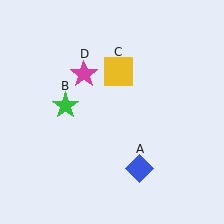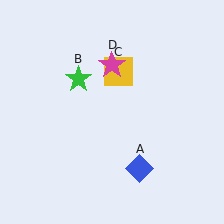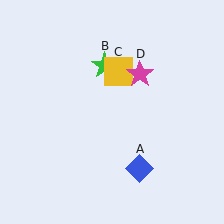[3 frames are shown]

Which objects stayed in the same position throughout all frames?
Blue diamond (object A) and yellow square (object C) remained stationary.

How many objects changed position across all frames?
2 objects changed position: green star (object B), magenta star (object D).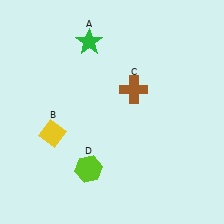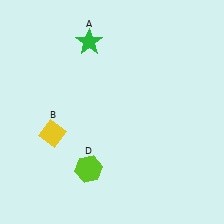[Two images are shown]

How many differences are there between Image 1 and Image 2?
There is 1 difference between the two images.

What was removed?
The brown cross (C) was removed in Image 2.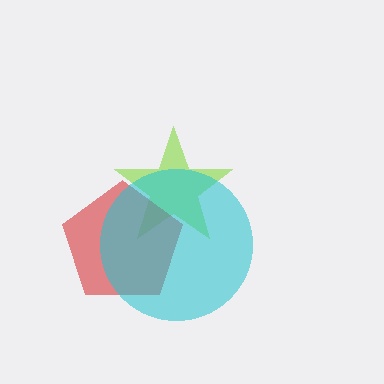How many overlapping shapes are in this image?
There are 3 overlapping shapes in the image.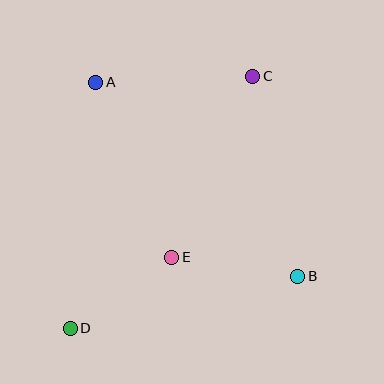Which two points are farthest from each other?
Points C and D are farthest from each other.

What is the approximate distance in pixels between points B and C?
The distance between B and C is approximately 205 pixels.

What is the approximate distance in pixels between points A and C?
The distance between A and C is approximately 157 pixels.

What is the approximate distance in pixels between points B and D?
The distance between B and D is approximately 233 pixels.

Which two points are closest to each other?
Points D and E are closest to each other.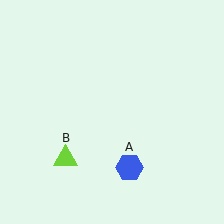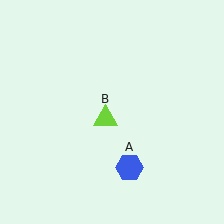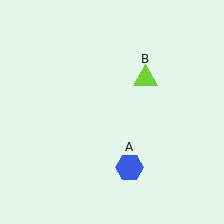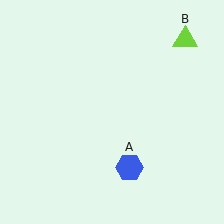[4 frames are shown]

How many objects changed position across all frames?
1 object changed position: lime triangle (object B).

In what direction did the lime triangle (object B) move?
The lime triangle (object B) moved up and to the right.